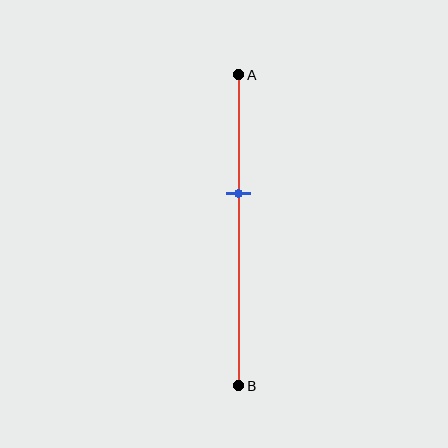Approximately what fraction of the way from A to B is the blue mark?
The blue mark is approximately 40% of the way from A to B.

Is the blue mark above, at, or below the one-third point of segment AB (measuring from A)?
The blue mark is below the one-third point of segment AB.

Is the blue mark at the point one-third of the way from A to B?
No, the mark is at about 40% from A, not at the 33% one-third point.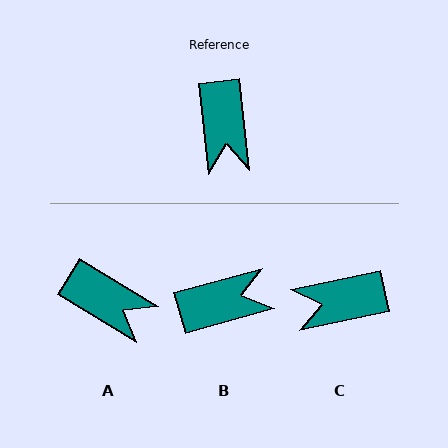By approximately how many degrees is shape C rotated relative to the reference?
Approximately 84 degrees clockwise.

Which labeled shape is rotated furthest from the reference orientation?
B, about 99 degrees away.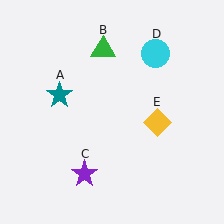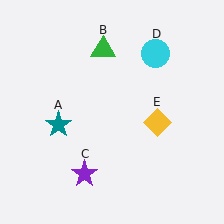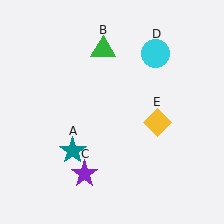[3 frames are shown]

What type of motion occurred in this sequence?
The teal star (object A) rotated counterclockwise around the center of the scene.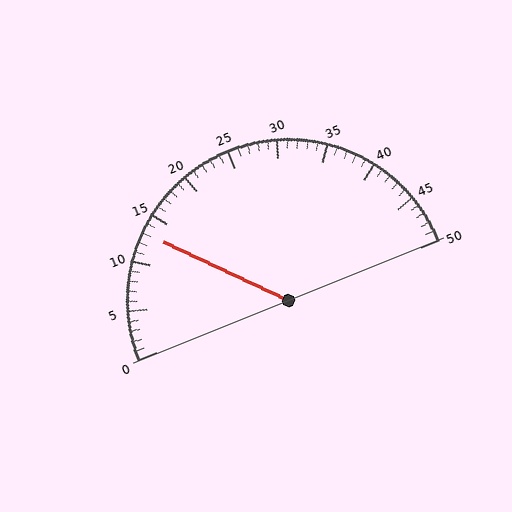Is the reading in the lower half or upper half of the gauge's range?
The reading is in the lower half of the range (0 to 50).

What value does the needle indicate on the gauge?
The needle indicates approximately 13.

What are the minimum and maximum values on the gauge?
The gauge ranges from 0 to 50.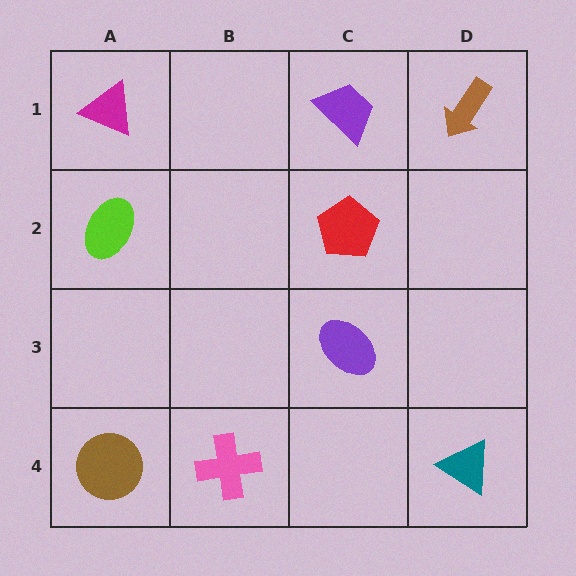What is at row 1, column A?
A magenta triangle.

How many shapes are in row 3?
1 shape.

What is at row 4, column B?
A pink cross.